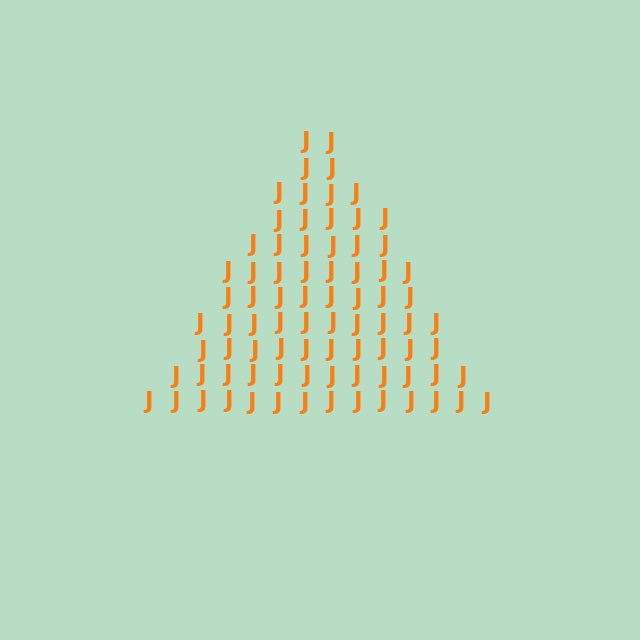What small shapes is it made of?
It is made of small letter J's.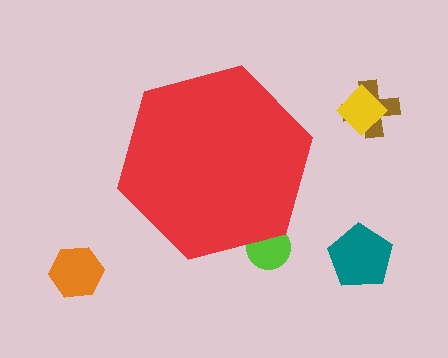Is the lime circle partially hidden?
Yes, the lime circle is partially hidden behind the red hexagon.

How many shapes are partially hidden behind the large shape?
1 shape is partially hidden.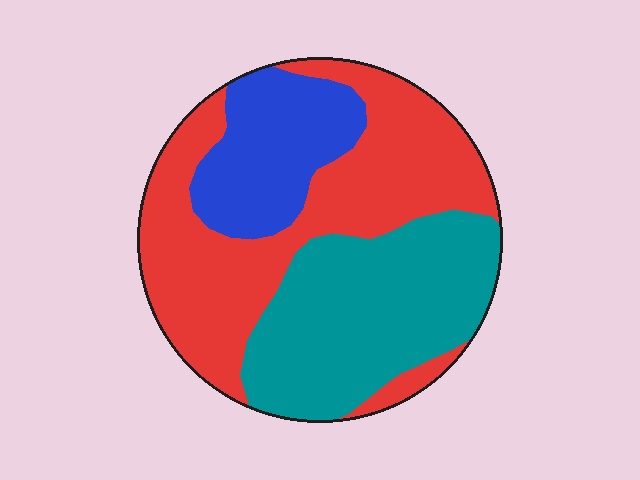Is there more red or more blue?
Red.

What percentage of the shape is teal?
Teal covers 35% of the shape.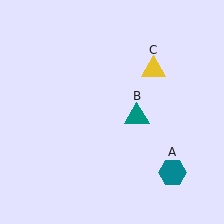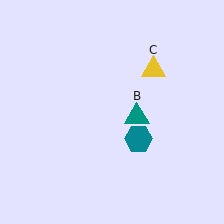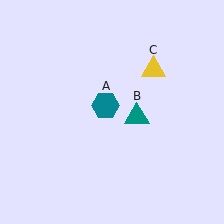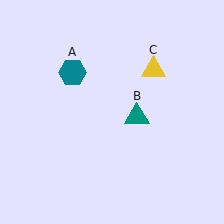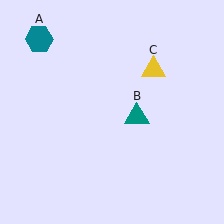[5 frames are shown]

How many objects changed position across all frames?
1 object changed position: teal hexagon (object A).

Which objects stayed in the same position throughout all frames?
Teal triangle (object B) and yellow triangle (object C) remained stationary.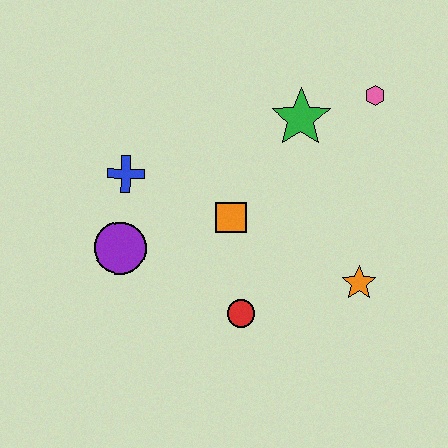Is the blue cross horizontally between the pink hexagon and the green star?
No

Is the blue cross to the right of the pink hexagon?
No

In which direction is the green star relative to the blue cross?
The green star is to the right of the blue cross.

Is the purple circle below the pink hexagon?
Yes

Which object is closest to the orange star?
The red circle is closest to the orange star.